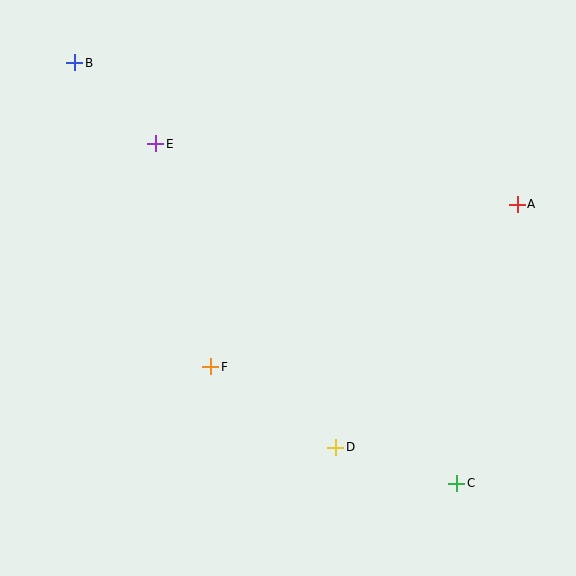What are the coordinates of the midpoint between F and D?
The midpoint between F and D is at (273, 407).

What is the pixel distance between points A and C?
The distance between A and C is 285 pixels.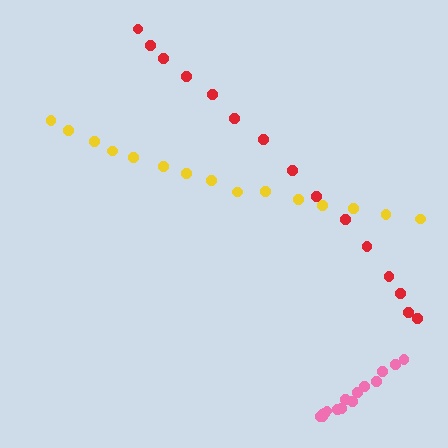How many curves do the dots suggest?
There are 3 distinct paths.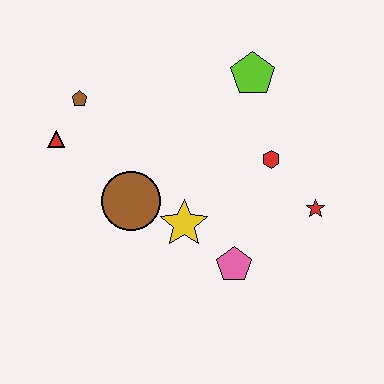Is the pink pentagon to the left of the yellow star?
No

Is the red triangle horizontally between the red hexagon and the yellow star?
No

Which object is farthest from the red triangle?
The red star is farthest from the red triangle.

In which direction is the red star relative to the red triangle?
The red star is to the right of the red triangle.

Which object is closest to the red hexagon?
The red star is closest to the red hexagon.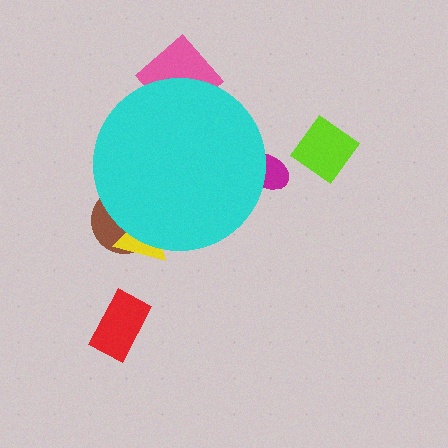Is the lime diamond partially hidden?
No, the lime diamond is fully visible.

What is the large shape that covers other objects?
A cyan circle.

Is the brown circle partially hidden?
Yes, the brown circle is partially hidden behind the cyan circle.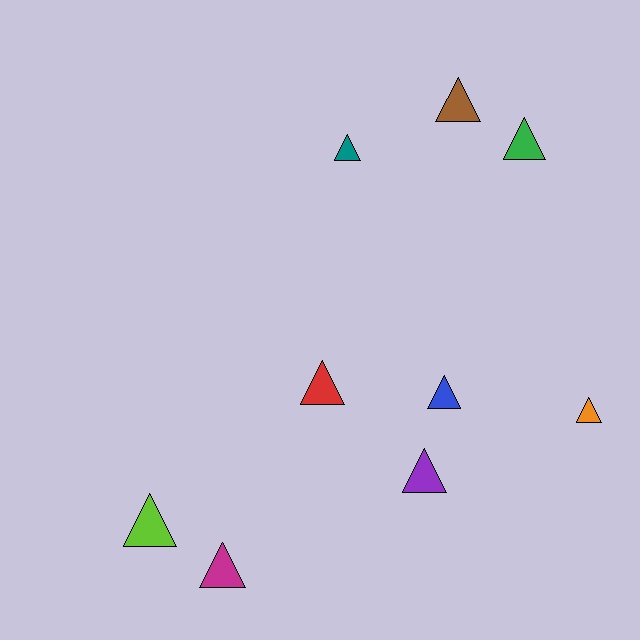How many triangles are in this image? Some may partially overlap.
There are 9 triangles.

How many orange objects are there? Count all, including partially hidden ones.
There is 1 orange object.